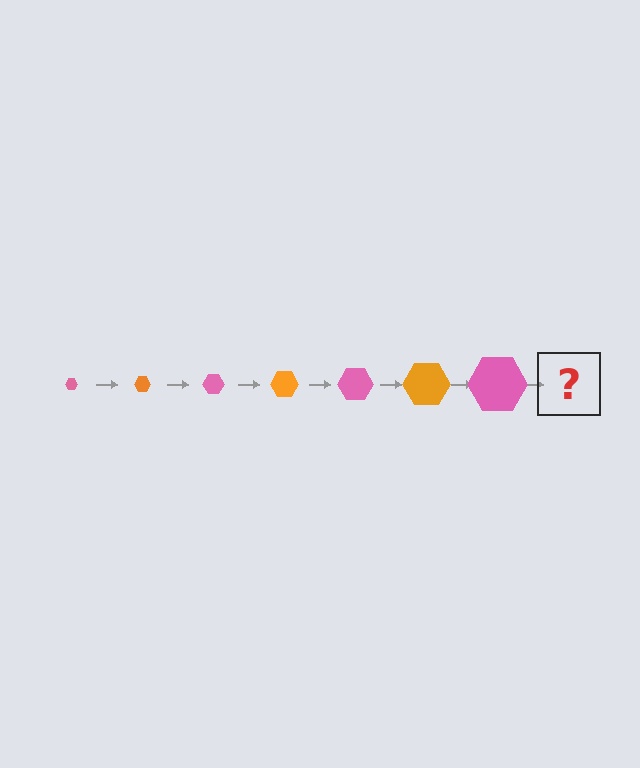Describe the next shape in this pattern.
It should be an orange hexagon, larger than the previous one.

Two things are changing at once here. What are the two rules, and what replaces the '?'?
The two rules are that the hexagon grows larger each step and the color cycles through pink and orange. The '?' should be an orange hexagon, larger than the previous one.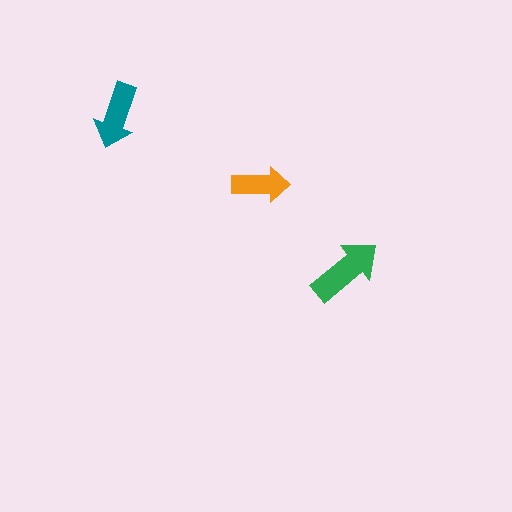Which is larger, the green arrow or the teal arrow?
The green one.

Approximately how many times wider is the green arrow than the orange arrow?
About 1.5 times wider.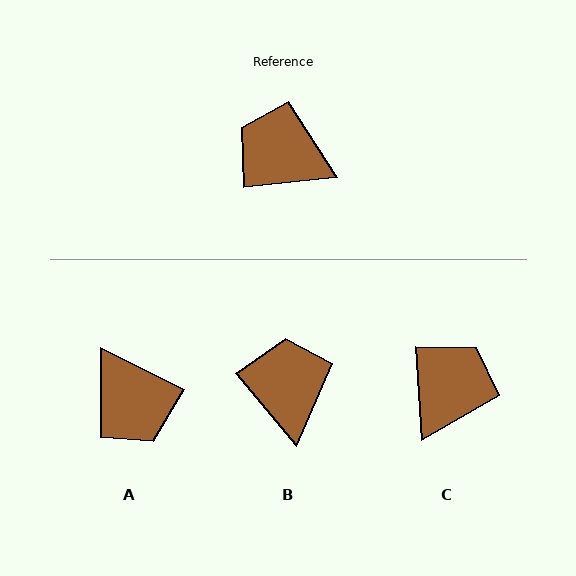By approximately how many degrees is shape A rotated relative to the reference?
Approximately 147 degrees counter-clockwise.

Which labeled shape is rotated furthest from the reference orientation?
A, about 147 degrees away.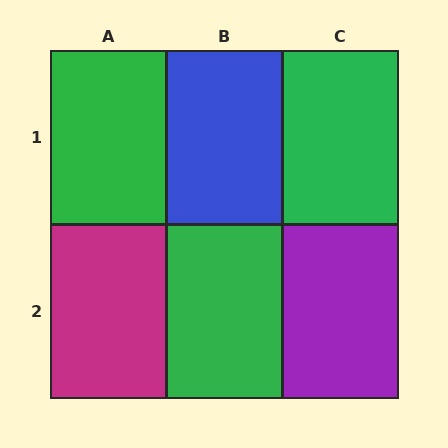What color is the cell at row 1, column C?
Green.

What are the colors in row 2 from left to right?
Magenta, green, purple.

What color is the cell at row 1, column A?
Green.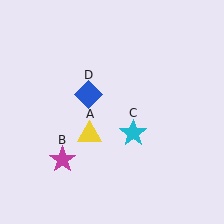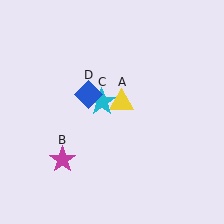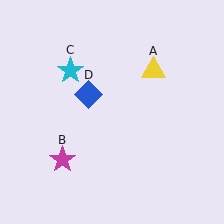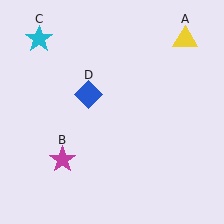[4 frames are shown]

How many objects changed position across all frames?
2 objects changed position: yellow triangle (object A), cyan star (object C).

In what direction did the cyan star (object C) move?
The cyan star (object C) moved up and to the left.